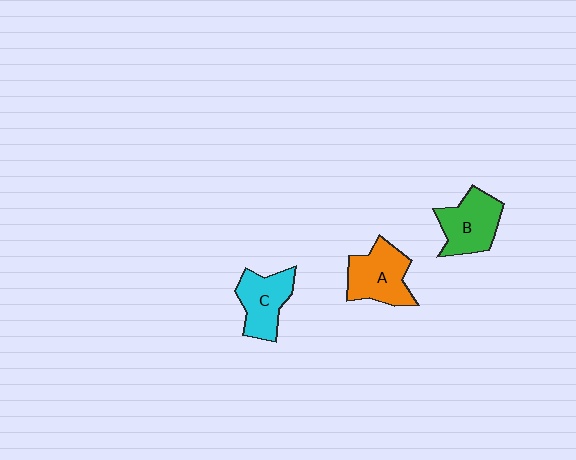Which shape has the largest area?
Shape A (orange).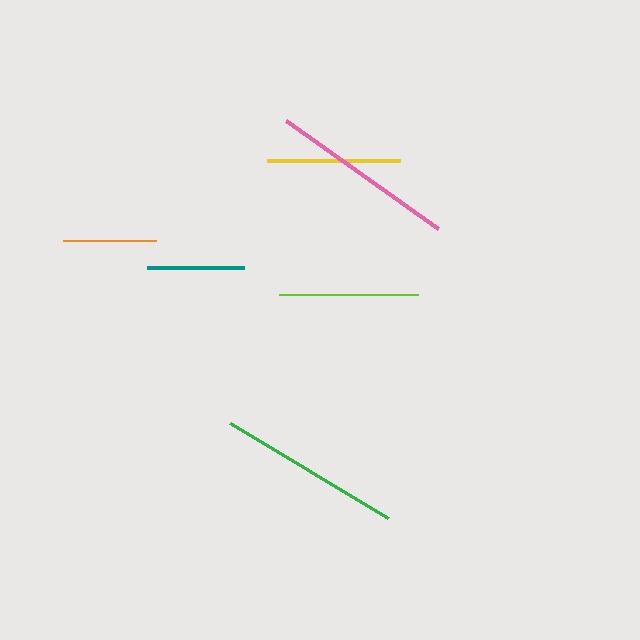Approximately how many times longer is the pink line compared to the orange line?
The pink line is approximately 2.0 times the length of the orange line.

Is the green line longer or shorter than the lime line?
The green line is longer than the lime line.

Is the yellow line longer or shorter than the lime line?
The lime line is longer than the yellow line.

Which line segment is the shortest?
The orange line is the shortest at approximately 93 pixels.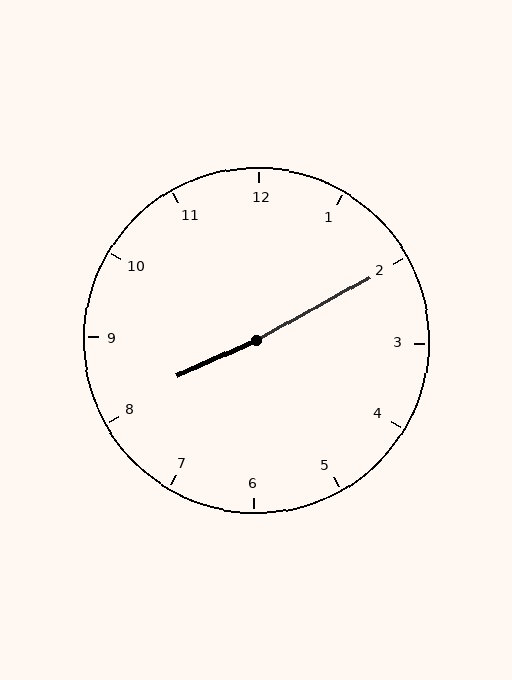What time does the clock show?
8:10.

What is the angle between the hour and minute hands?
Approximately 175 degrees.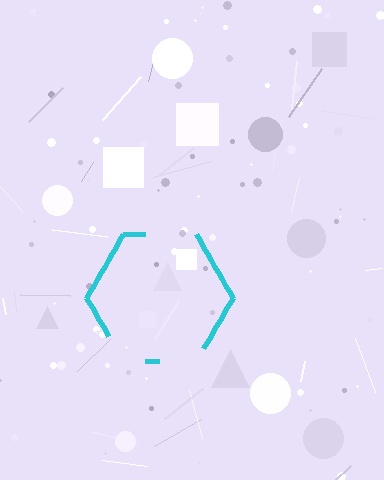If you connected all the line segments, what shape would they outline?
They would outline a hexagon.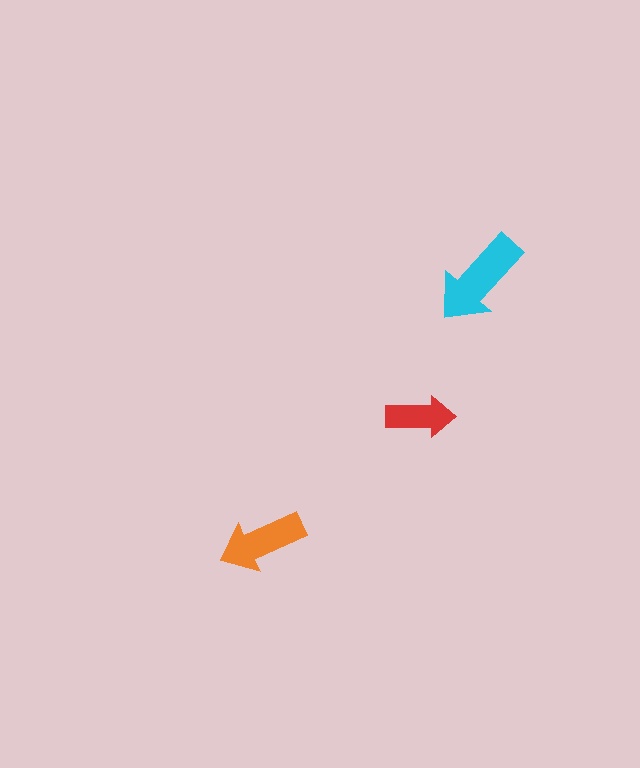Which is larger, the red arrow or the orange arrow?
The orange one.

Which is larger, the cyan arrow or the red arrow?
The cyan one.